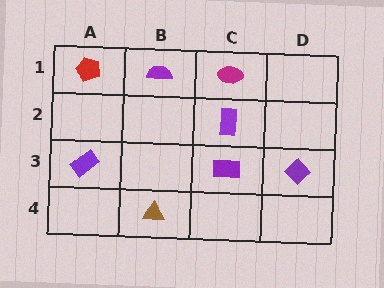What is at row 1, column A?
A red pentagon.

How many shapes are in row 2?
1 shape.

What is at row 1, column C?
A magenta ellipse.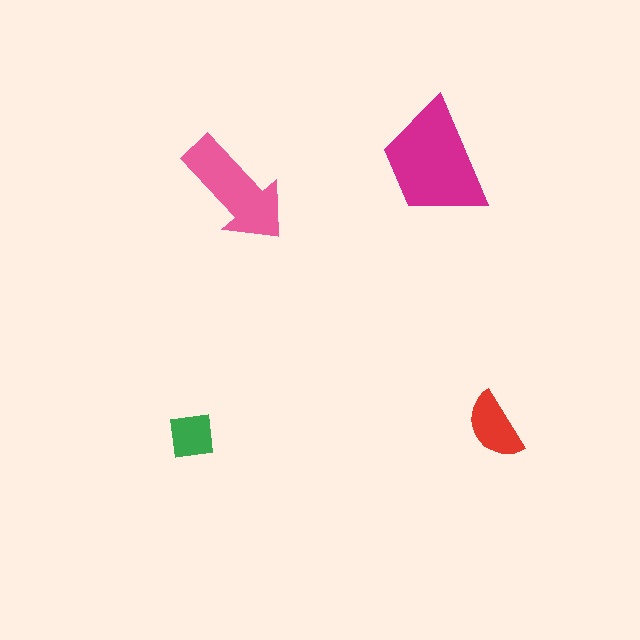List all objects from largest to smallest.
The magenta trapezoid, the pink arrow, the red semicircle, the green square.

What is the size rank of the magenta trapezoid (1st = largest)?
1st.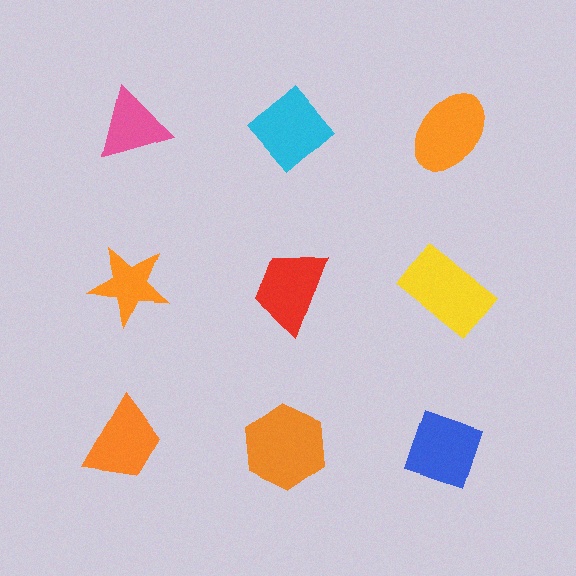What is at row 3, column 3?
A blue diamond.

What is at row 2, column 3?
A yellow rectangle.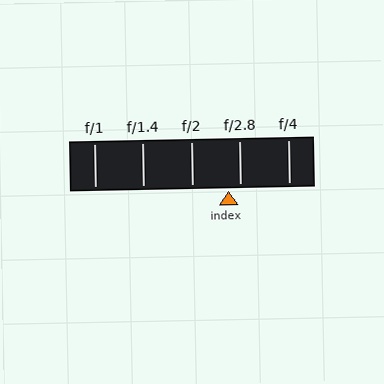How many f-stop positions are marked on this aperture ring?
There are 5 f-stop positions marked.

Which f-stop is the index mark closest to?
The index mark is closest to f/2.8.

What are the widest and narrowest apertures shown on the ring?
The widest aperture shown is f/1 and the narrowest is f/4.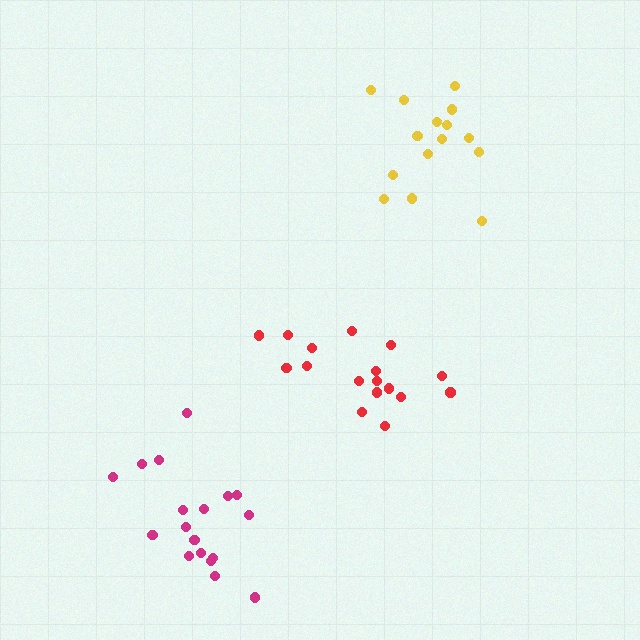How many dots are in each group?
Group 1: 17 dots, Group 2: 18 dots, Group 3: 15 dots (50 total).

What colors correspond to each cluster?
The clusters are colored: red, magenta, yellow.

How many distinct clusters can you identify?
There are 3 distinct clusters.